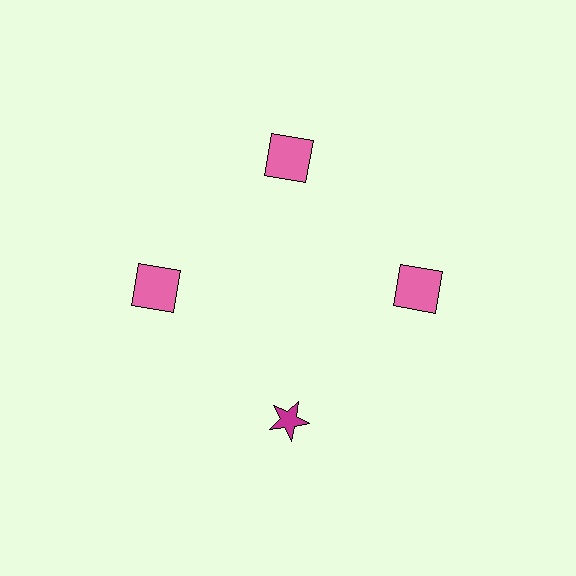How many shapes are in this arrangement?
There are 4 shapes arranged in a ring pattern.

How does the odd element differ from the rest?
It differs in both color (magenta instead of pink) and shape (star instead of square).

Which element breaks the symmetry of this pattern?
The magenta star at roughly the 6 o'clock position breaks the symmetry. All other shapes are pink squares.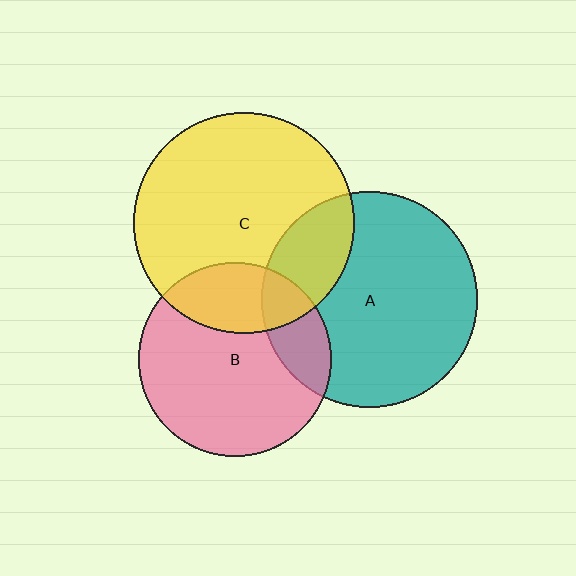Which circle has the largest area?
Circle C (yellow).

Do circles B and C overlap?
Yes.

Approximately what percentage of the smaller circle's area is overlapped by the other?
Approximately 25%.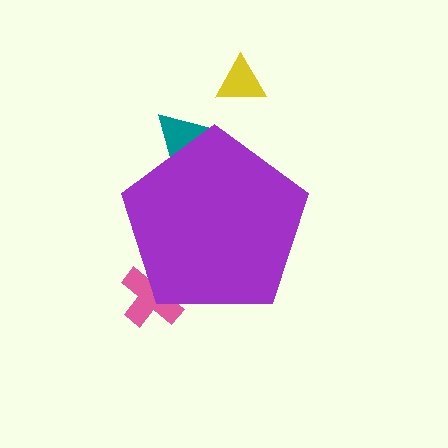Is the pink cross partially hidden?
Yes, the pink cross is partially hidden behind the purple pentagon.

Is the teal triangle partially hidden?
Yes, the teal triangle is partially hidden behind the purple pentagon.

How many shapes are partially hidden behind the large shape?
2 shapes are partially hidden.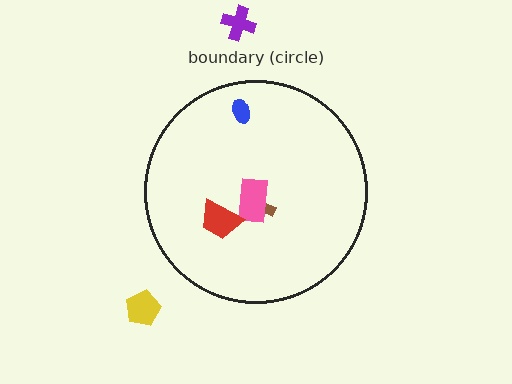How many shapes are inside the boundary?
4 inside, 2 outside.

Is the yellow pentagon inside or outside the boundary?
Outside.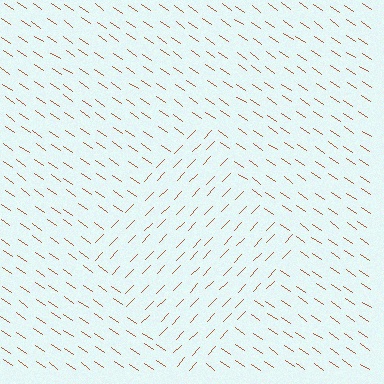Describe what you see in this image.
The image is filled with small brown line segments. A diamond region in the image has lines oriented differently from the surrounding lines, creating a visible texture boundary.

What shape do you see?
I see a diamond.